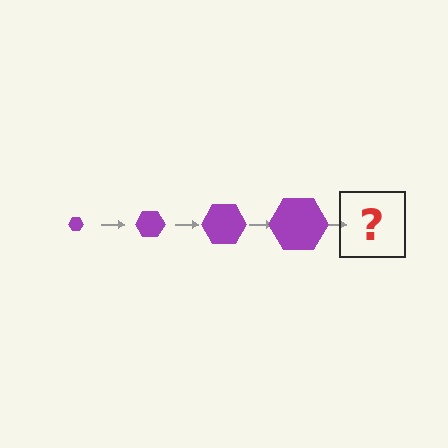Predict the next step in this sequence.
The next step is a purple hexagon, larger than the previous one.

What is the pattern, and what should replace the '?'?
The pattern is that the hexagon gets progressively larger each step. The '?' should be a purple hexagon, larger than the previous one.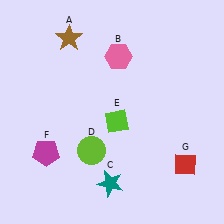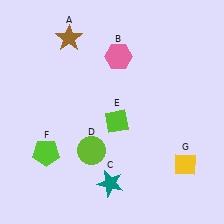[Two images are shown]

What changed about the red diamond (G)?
In Image 1, G is red. In Image 2, it changed to yellow.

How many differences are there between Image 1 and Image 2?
There are 2 differences between the two images.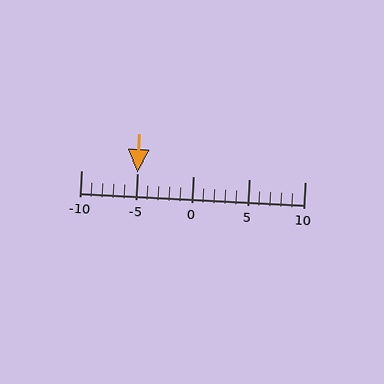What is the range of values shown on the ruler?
The ruler shows values from -10 to 10.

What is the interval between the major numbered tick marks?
The major tick marks are spaced 5 units apart.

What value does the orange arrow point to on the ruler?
The orange arrow points to approximately -5.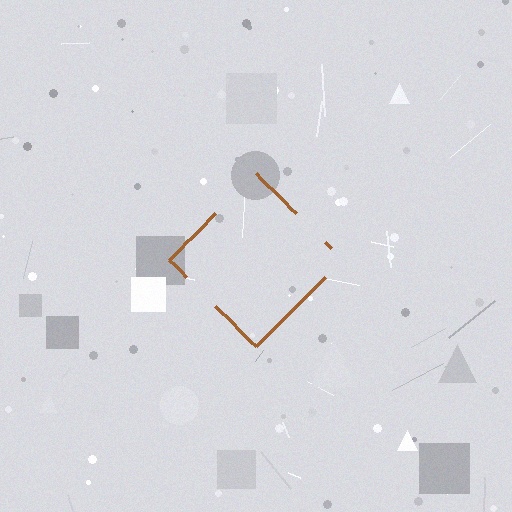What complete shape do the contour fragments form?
The contour fragments form a diamond.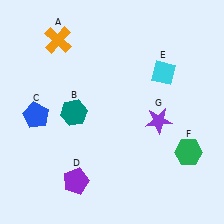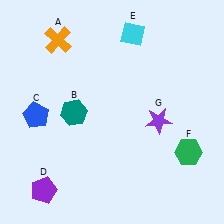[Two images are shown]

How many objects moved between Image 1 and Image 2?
2 objects moved between the two images.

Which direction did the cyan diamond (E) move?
The cyan diamond (E) moved up.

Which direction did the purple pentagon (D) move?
The purple pentagon (D) moved left.